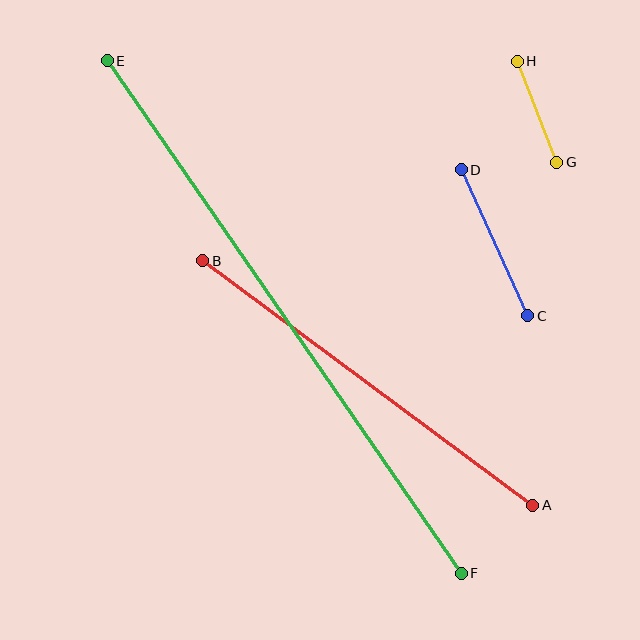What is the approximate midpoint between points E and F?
The midpoint is at approximately (284, 317) pixels.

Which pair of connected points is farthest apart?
Points E and F are farthest apart.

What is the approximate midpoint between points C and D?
The midpoint is at approximately (494, 243) pixels.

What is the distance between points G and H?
The distance is approximately 108 pixels.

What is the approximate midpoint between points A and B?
The midpoint is at approximately (368, 383) pixels.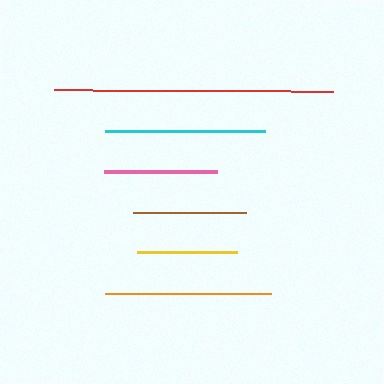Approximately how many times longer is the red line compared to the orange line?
The red line is approximately 1.7 times the length of the orange line.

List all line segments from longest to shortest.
From longest to shortest: red, orange, cyan, brown, pink, yellow.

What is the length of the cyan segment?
The cyan segment is approximately 159 pixels long.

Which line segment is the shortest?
The yellow line is the shortest at approximately 100 pixels.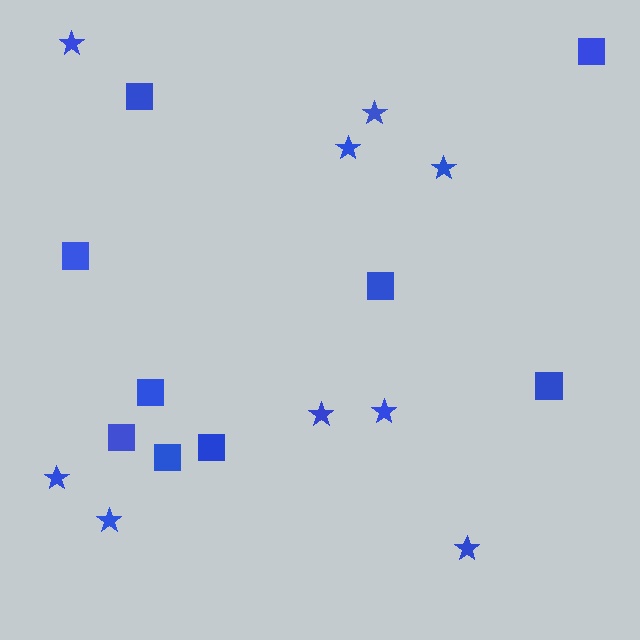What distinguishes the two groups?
There are 2 groups: one group of stars (9) and one group of squares (9).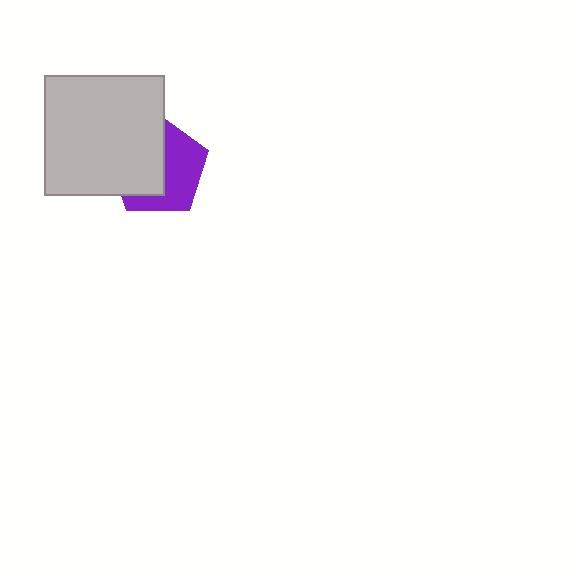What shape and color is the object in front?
The object in front is a light gray square.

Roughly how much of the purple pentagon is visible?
About half of it is visible (roughly 49%).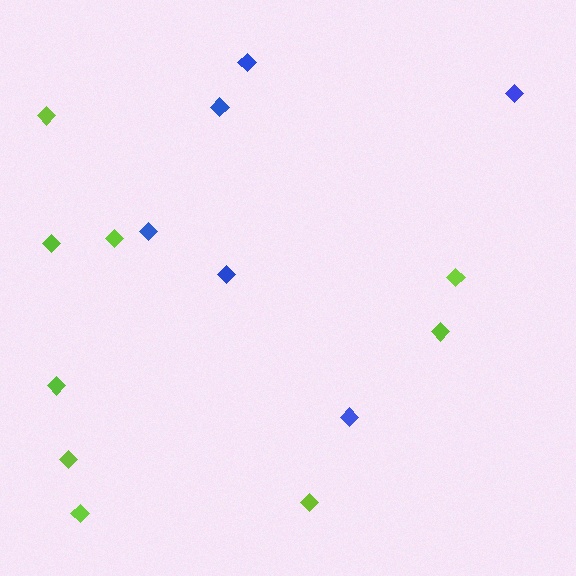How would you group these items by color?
There are 2 groups: one group of lime diamonds (9) and one group of blue diamonds (6).